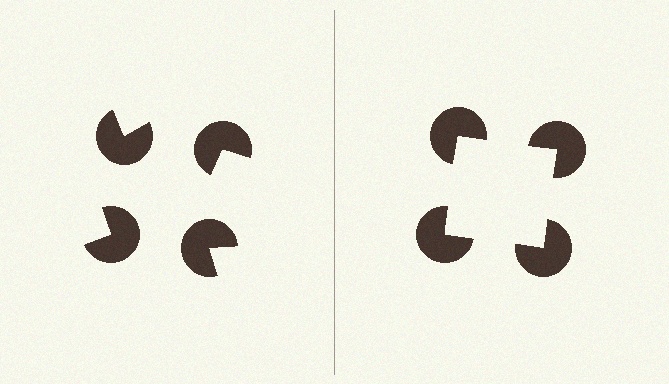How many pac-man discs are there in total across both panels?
8 — 4 on each side.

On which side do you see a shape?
An illusory square appears on the right side. On the left side the wedge cuts are rotated, so no coherent shape forms.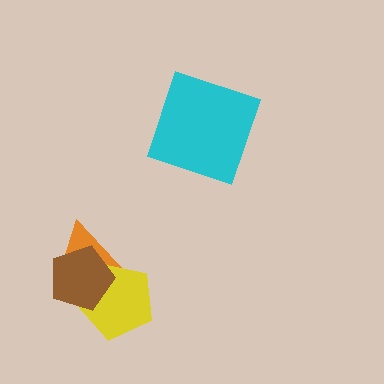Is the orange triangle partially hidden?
Yes, it is partially covered by another shape.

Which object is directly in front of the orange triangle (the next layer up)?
The yellow pentagon is directly in front of the orange triangle.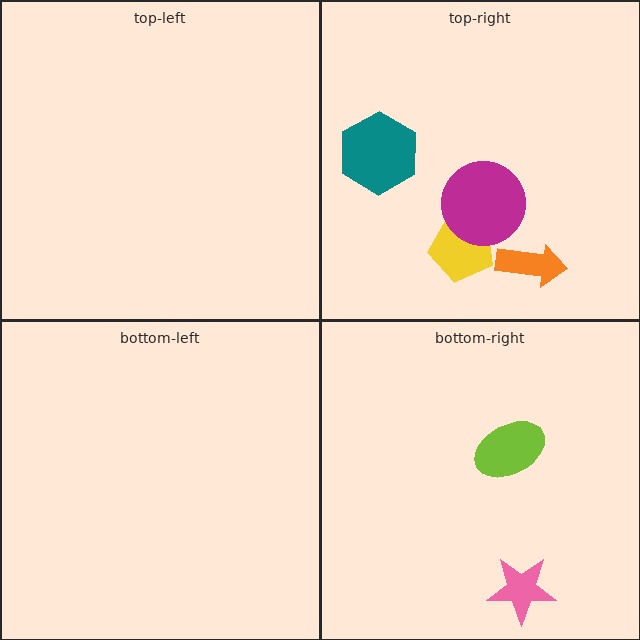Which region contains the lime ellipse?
The bottom-right region.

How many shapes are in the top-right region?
4.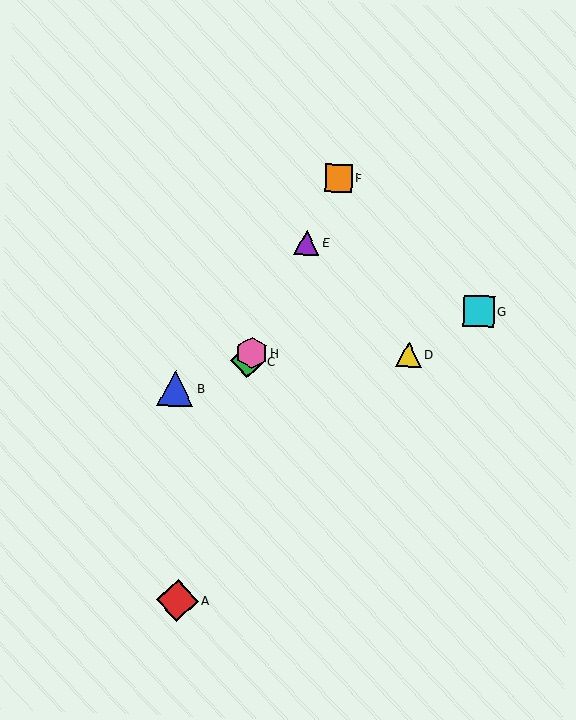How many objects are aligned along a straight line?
4 objects (C, E, F, H) are aligned along a straight line.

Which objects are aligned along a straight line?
Objects C, E, F, H are aligned along a straight line.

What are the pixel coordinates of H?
Object H is at (252, 353).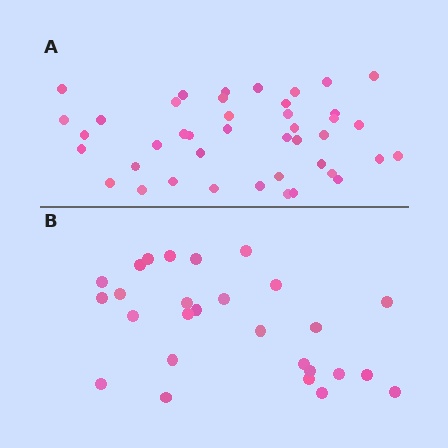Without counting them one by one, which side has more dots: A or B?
Region A (the top region) has more dots.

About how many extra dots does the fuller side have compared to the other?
Region A has approximately 15 more dots than region B.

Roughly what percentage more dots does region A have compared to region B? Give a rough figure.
About 55% more.